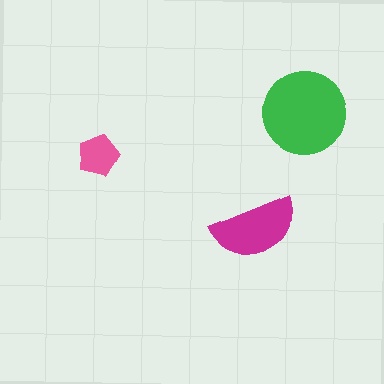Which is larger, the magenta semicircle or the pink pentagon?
The magenta semicircle.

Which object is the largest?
The green circle.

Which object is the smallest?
The pink pentagon.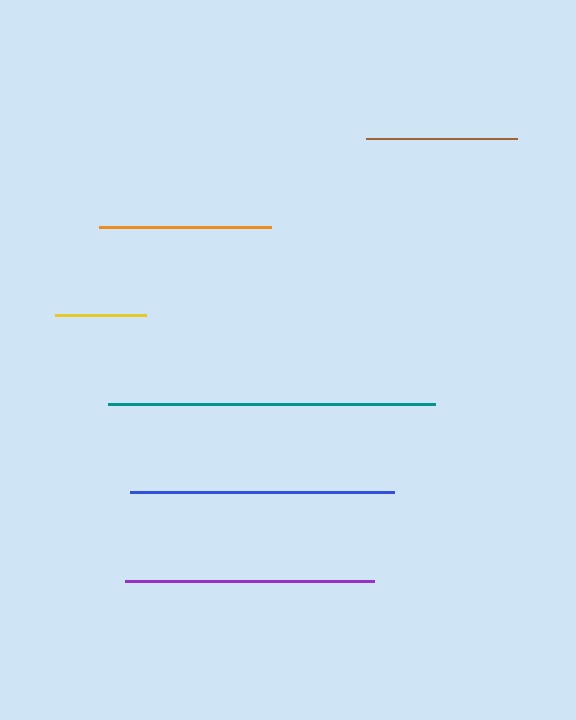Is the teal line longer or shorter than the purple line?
The teal line is longer than the purple line.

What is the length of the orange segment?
The orange segment is approximately 172 pixels long.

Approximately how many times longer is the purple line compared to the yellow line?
The purple line is approximately 2.7 times the length of the yellow line.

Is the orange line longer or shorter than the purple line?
The purple line is longer than the orange line.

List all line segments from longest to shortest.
From longest to shortest: teal, blue, purple, orange, brown, yellow.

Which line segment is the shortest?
The yellow line is the shortest at approximately 92 pixels.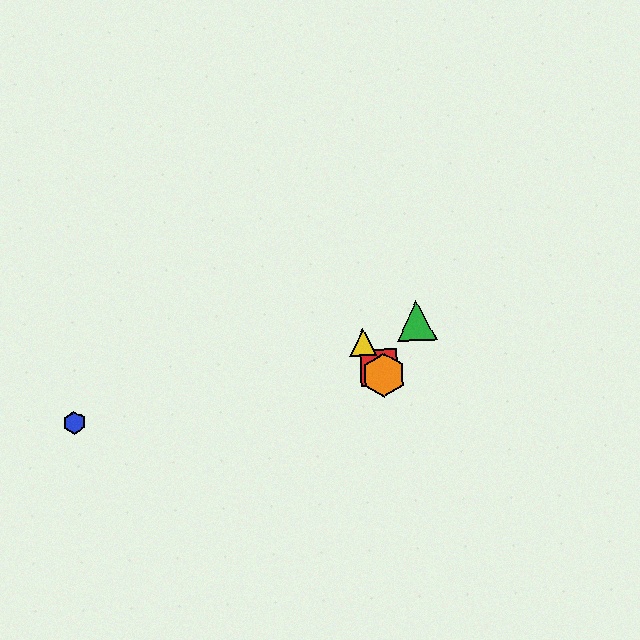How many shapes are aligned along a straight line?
4 shapes (the red square, the yellow triangle, the purple hexagon, the orange hexagon) are aligned along a straight line.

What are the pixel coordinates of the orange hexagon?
The orange hexagon is at (383, 375).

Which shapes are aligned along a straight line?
The red square, the yellow triangle, the purple hexagon, the orange hexagon are aligned along a straight line.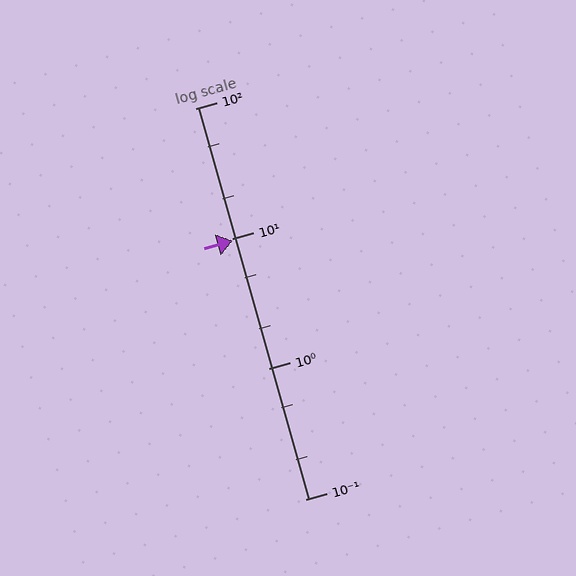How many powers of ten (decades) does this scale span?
The scale spans 3 decades, from 0.1 to 100.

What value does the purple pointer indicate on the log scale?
The pointer indicates approximately 9.6.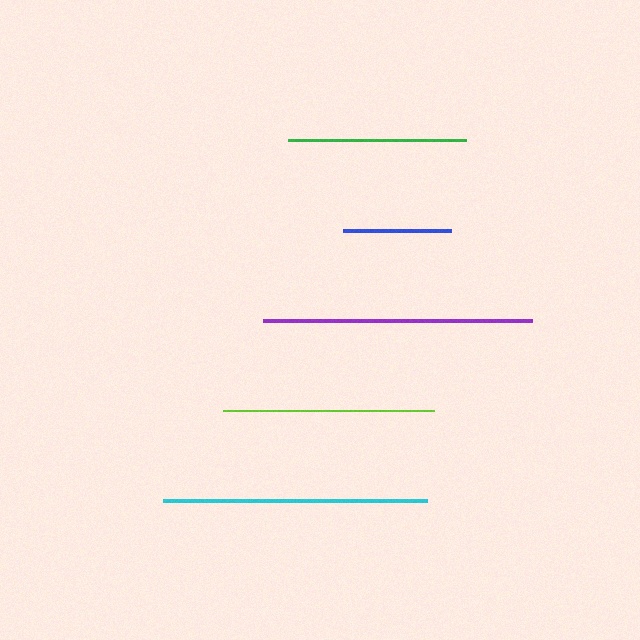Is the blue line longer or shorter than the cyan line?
The cyan line is longer than the blue line.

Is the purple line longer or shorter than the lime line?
The purple line is longer than the lime line.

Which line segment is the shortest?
The blue line is the shortest at approximately 108 pixels.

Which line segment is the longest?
The purple line is the longest at approximately 269 pixels.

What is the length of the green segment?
The green segment is approximately 177 pixels long.